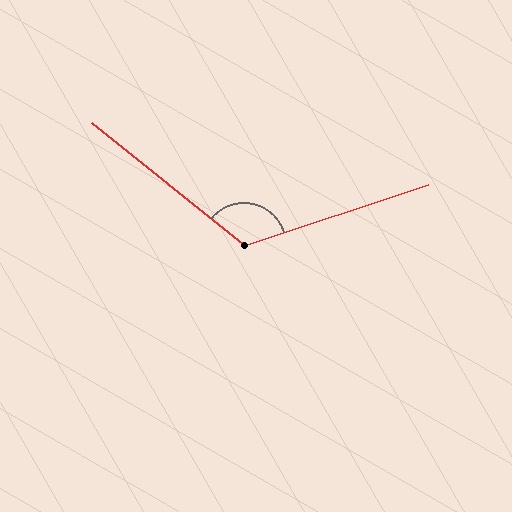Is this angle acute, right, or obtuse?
It is obtuse.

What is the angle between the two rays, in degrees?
Approximately 123 degrees.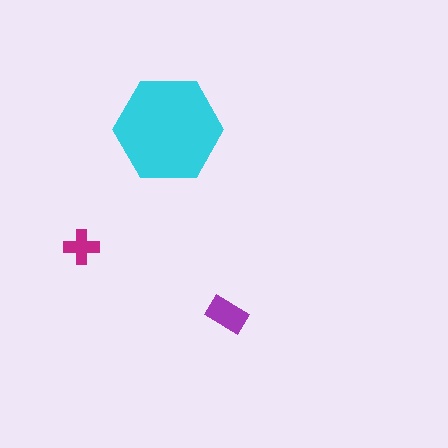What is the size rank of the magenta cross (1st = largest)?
3rd.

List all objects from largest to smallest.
The cyan hexagon, the purple rectangle, the magenta cross.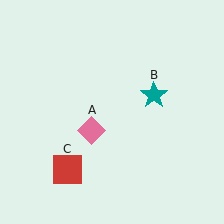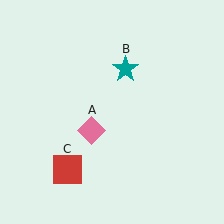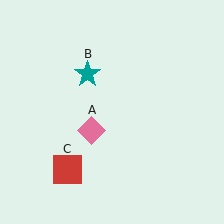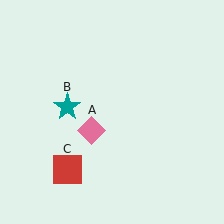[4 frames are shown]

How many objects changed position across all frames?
1 object changed position: teal star (object B).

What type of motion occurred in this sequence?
The teal star (object B) rotated counterclockwise around the center of the scene.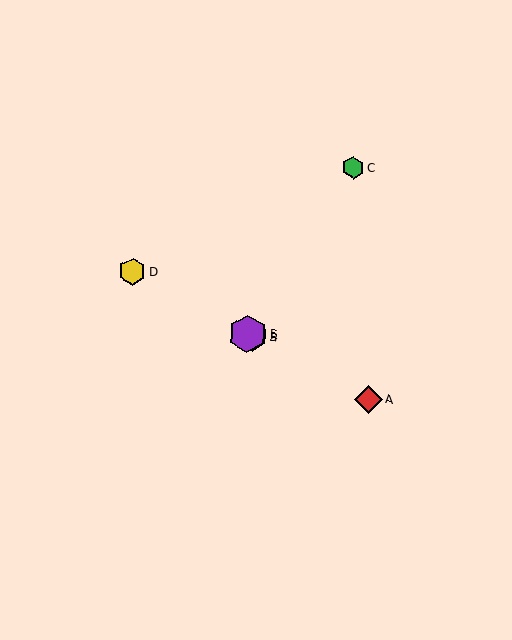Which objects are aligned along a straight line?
Objects A, B, D, E are aligned along a straight line.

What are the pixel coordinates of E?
Object E is at (248, 334).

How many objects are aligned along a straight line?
4 objects (A, B, D, E) are aligned along a straight line.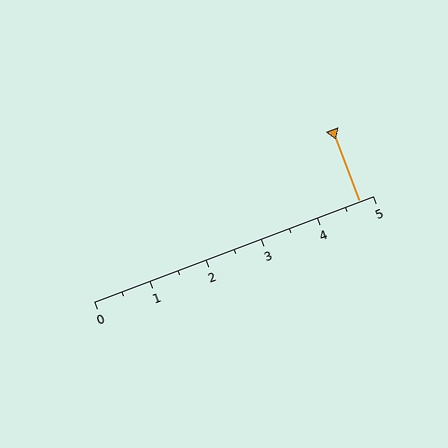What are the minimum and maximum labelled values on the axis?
The axis runs from 0 to 5.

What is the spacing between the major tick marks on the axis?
The major ticks are spaced 1 apart.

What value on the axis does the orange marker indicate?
The marker indicates approximately 4.8.